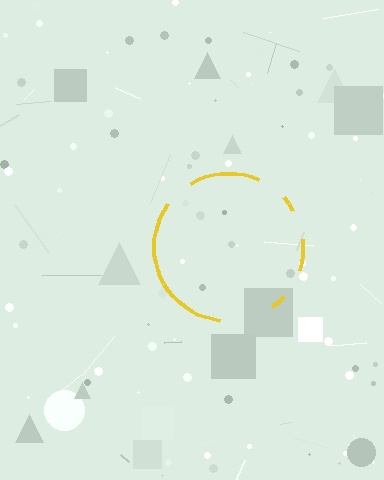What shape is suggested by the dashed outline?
The dashed outline suggests a circle.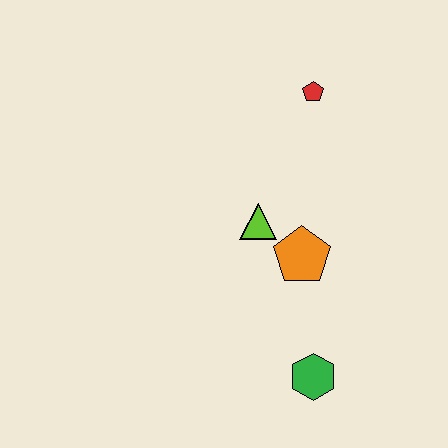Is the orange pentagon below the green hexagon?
No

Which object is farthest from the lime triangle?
The green hexagon is farthest from the lime triangle.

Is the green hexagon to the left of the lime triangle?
No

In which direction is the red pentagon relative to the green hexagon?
The red pentagon is above the green hexagon.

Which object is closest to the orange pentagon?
The lime triangle is closest to the orange pentagon.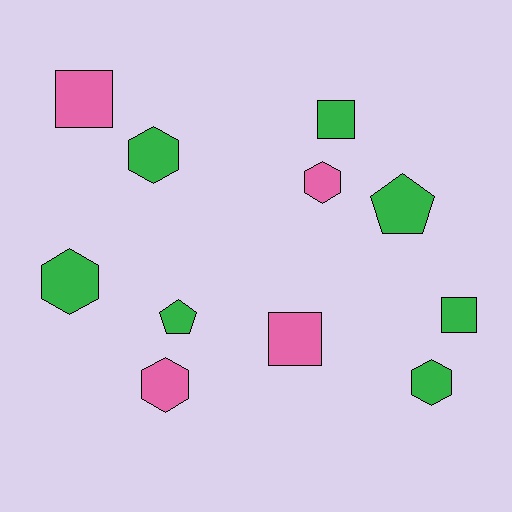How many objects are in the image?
There are 11 objects.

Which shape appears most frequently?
Hexagon, with 5 objects.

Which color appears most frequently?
Green, with 7 objects.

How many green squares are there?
There are 2 green squares.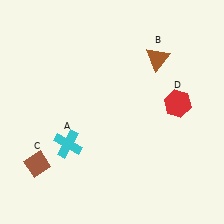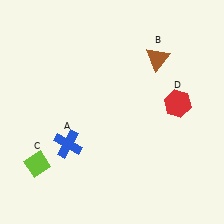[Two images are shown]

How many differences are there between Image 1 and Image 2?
There are 2 differences between the two images.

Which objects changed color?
A changed from cyan to blue. C changed from brown to lime.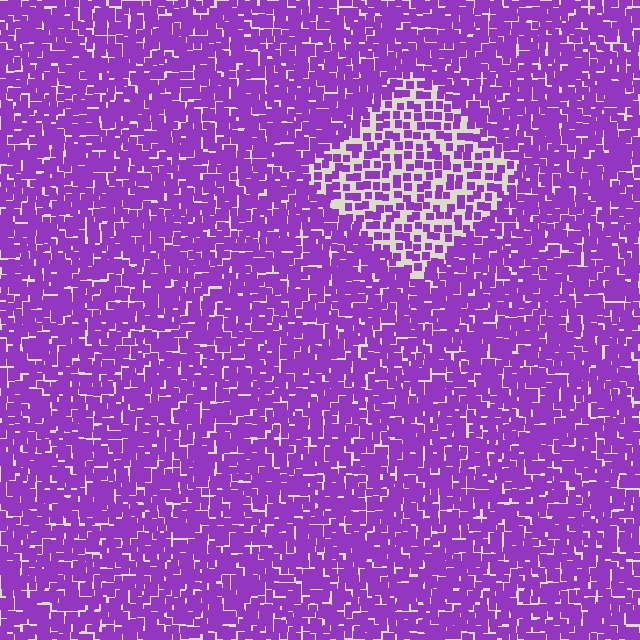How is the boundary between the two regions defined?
The boundary is defined by a change in element density (approximately 2.0x ratio). All elements are the same color, size, and shape.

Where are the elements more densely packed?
The elements are more densely packed outside the diamond boundary.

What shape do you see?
I see a diamond.